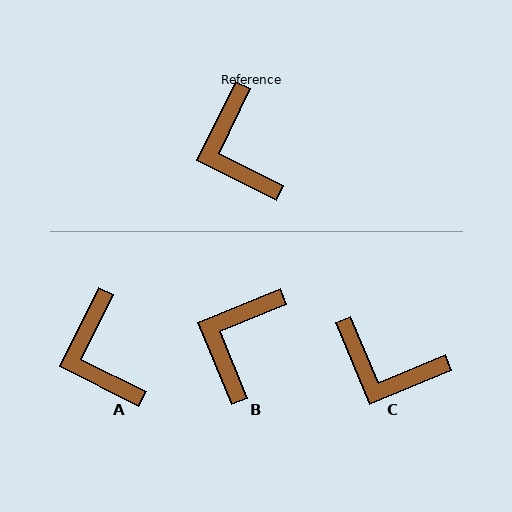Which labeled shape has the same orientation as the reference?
A.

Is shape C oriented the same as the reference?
No, it is off by about 49 degrees.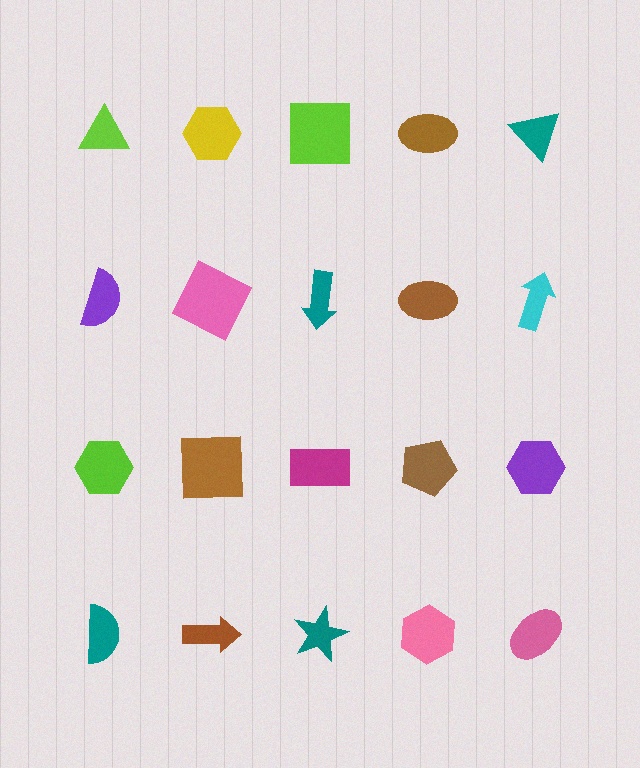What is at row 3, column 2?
A brown square.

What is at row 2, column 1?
A purple semicircle.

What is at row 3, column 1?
A lime hexagon.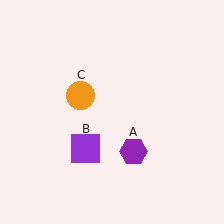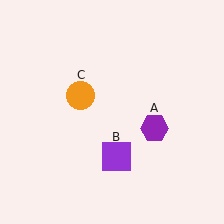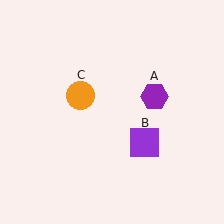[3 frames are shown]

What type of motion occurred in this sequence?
The purple hexagon (object A), purple square (object B) rotated counterclockwise around the center of the scene.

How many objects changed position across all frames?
2 objects changed position: purple hexagon (object A), purple square (object B).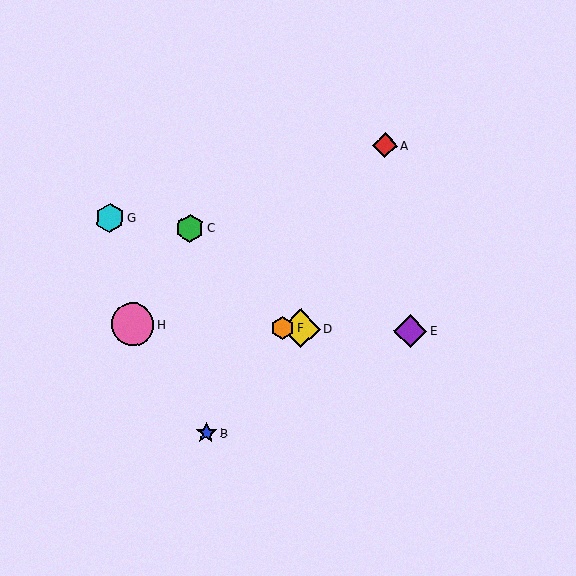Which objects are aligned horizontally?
Objects D, E, F, H are aligned horizontally.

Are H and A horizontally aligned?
No, H is at y≈324 and A is at y≈145.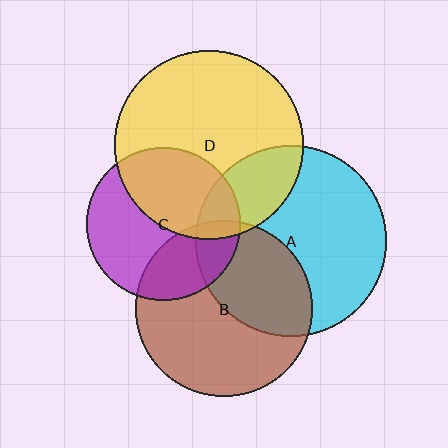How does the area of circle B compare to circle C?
Approximately 1.3 times.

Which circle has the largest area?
Circle A (cyan).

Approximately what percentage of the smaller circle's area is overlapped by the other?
Approximately 30%.